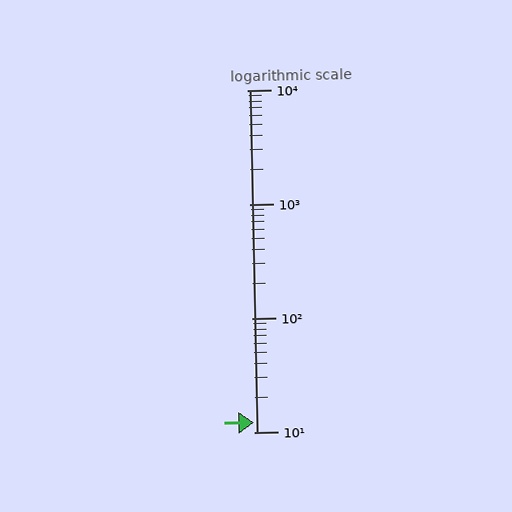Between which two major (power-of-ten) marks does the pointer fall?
The pointer is between 10 and 100.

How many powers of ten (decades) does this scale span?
The scale spans 3 decades, from 10 to 10000.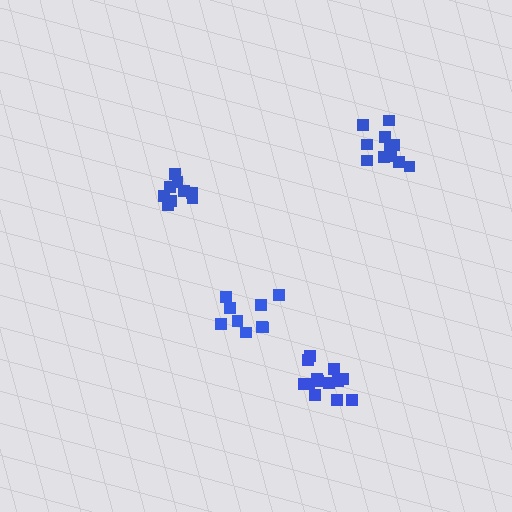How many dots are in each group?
Group 1: 14 dots, Group 2: 9 dots, Group 3: 9 dots, Group 4: 12 dots (44 total).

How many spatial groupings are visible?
There are 4 spatial groupings.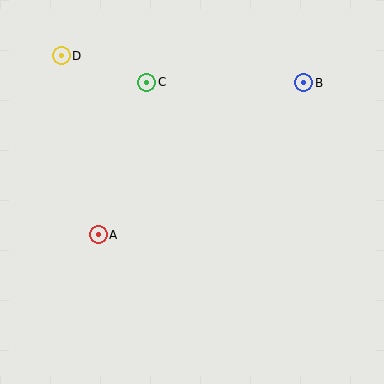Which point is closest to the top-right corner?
Point B is closest to the top-right corner.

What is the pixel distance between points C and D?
The distance between C and D is 89 pixels.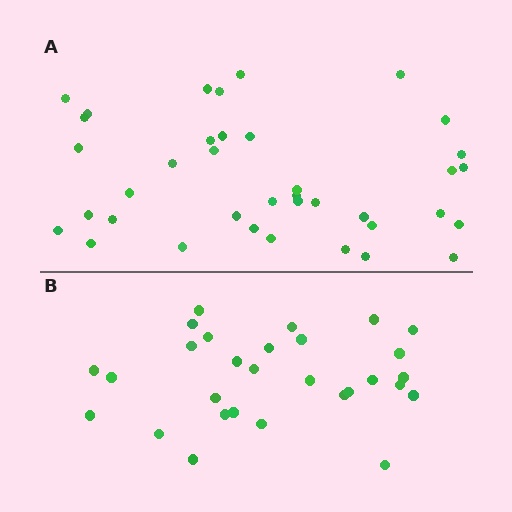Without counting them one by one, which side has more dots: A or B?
Region A (the top region) has more dots.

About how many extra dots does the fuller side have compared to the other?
Region A has roughly 8 or so more dots than region B.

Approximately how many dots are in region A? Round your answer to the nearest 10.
About 40 dots. (The exact count is 38, which rounds to 40.)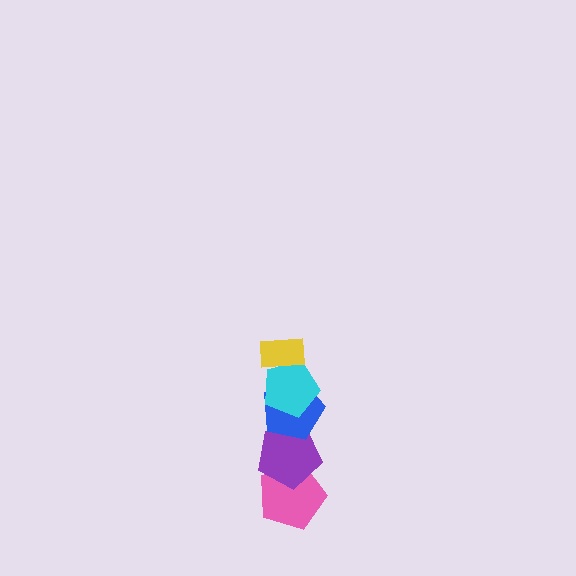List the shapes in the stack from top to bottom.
From top to bottom: the yellow rectangle, the cyan pentagon, the blue pentagon, the purple pentagon, the pink pentagon.